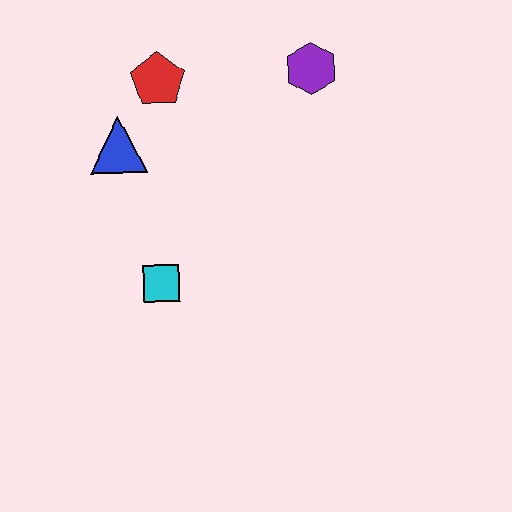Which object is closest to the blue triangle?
The red pentagon is closest to the blue triangle.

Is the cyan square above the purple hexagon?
No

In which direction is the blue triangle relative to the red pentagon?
The blue triangle is below the red pentagon.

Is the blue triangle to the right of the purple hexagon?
No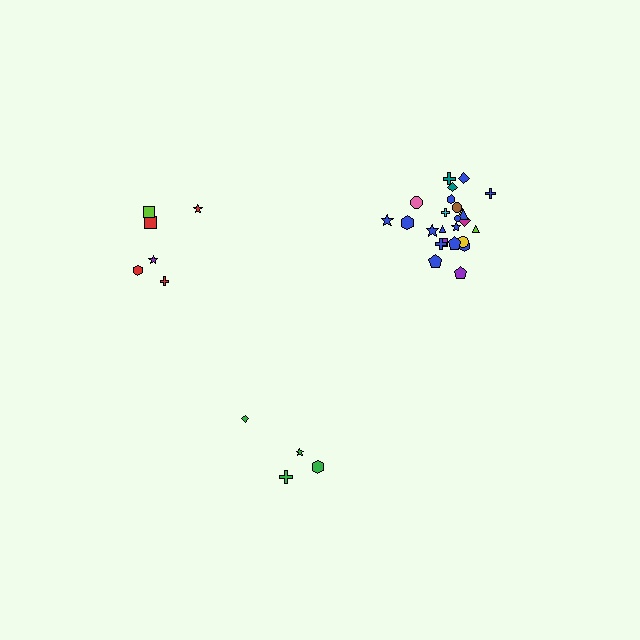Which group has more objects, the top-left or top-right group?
The top-right group.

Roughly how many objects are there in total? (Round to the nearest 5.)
Roughly 35 objects in total.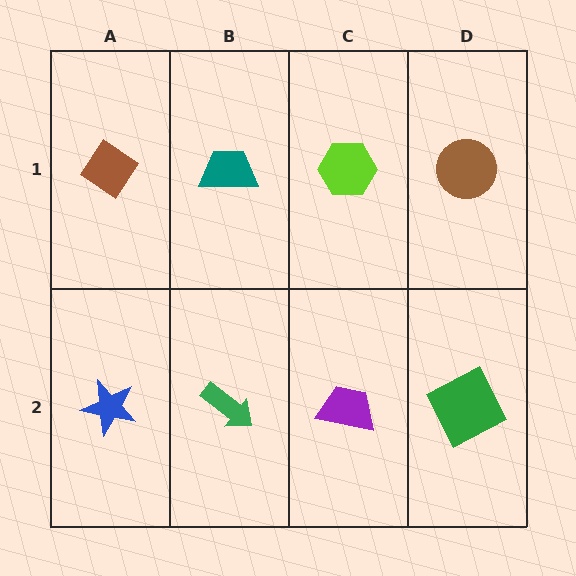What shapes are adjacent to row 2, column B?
A teal trapezoid (row 1, column B), a blue star (row 2, column A), a purple trapezoid (row 2, column C).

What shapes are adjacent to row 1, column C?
A purple trapezoid (row 2, column C), a teal trapezoid (row 1, column B), a brown circle (row 1, column D).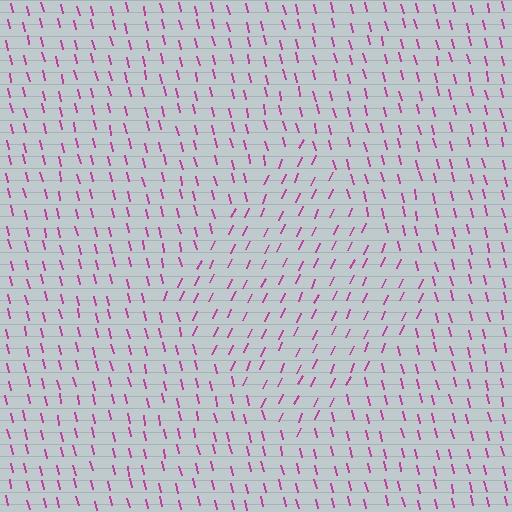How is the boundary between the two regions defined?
The boundary is defined purely by a change in line orientation (approximately 38 degrees difference). All lines are the same color and thickness.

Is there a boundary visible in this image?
Yes, there is a texture boundary formed by a change in line orientation.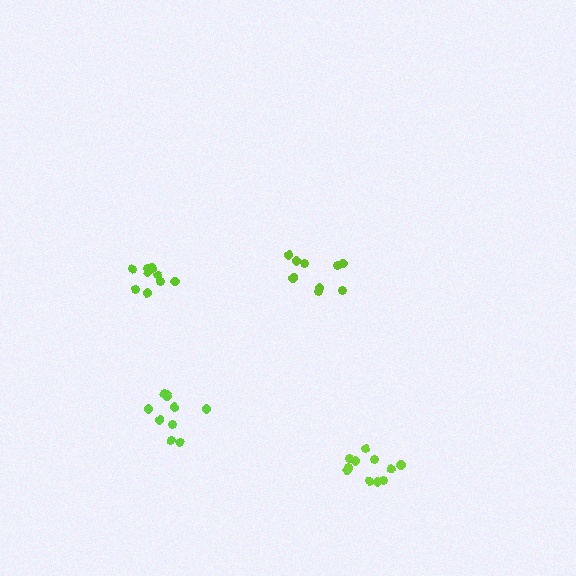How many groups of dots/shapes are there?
There are 4 groups.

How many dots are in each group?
Group 1: 10 dots, Group 2: 9 dots, Group 3: 11 dots, Group 4: 9 dots (39 total).